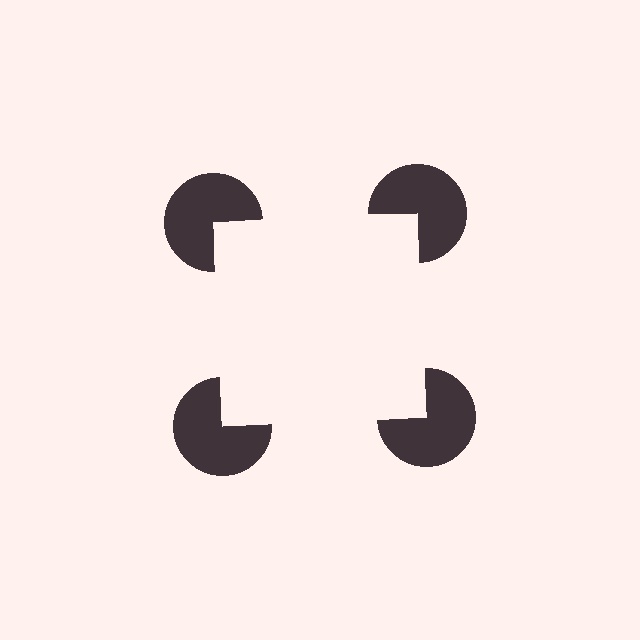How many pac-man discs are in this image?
There are 4 — one at each vertex of the illusory square.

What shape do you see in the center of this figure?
An illusory square — its edges are inferred from the aligned wedge cuts in the pac-man discs, not physically drawn.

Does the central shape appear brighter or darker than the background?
It typically appears slightly brighter than the background, even though no actual brightness change is drawn.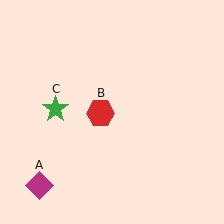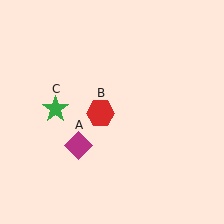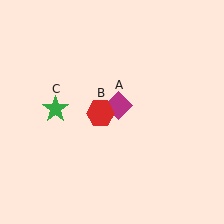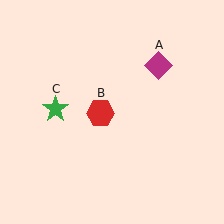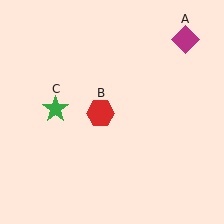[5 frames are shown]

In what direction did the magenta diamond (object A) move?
The magenta diamond (object A) moved up and to the right.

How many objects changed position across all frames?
1 object changed position: magenta diamond (object A).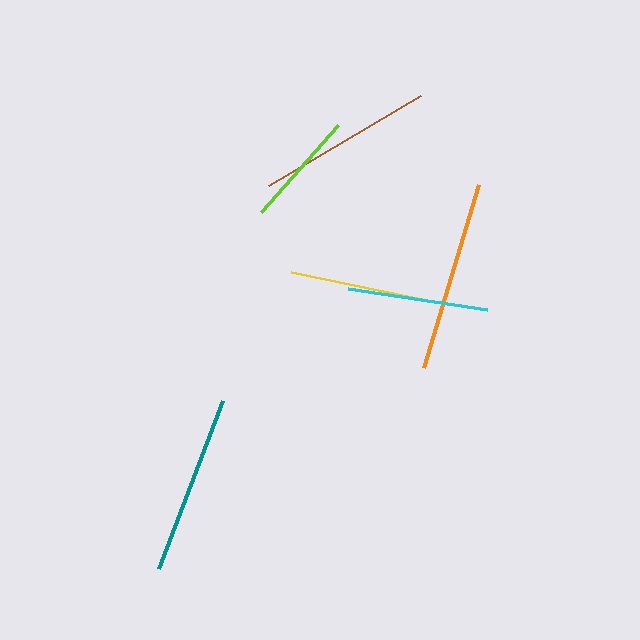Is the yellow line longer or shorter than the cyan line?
The yellow line is longer than the cyan line.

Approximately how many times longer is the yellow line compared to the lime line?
The yellow line is approximately 1.3 times the length of the lime line.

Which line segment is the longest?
The orange line is the longest at approximately 191 pixels.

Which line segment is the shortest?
The lime line is the shortest at approximately 116 pixels.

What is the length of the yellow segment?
The yellow segment is approximately 153 pixels long.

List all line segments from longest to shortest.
From longest to shortest: orange, teal, brown, yellow, cyan, lime.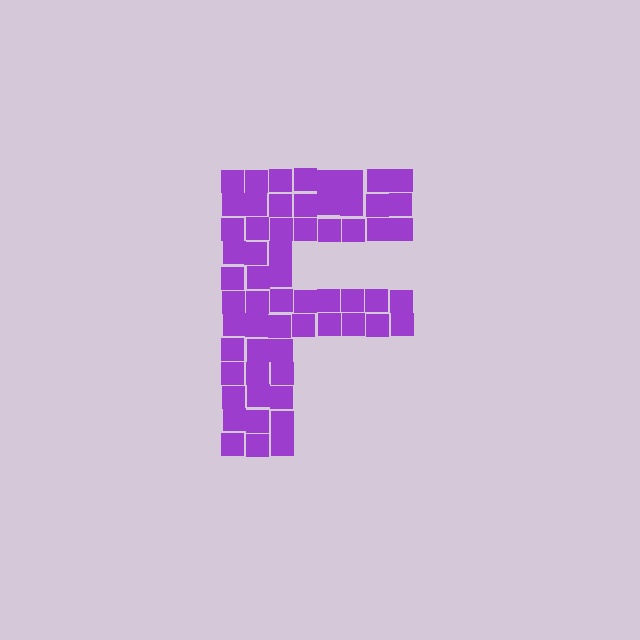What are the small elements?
The small elements are squares.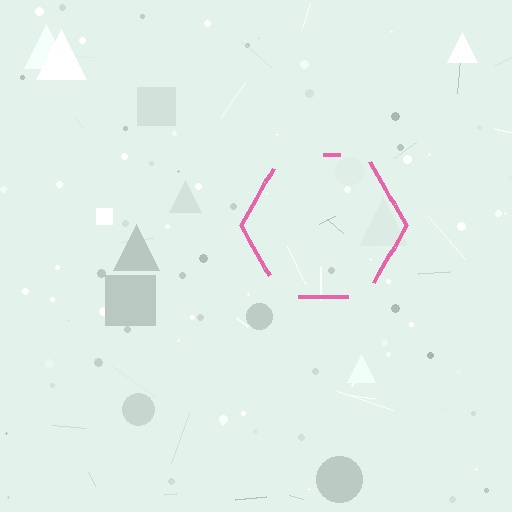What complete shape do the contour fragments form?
The contour fragments form a hexagon.